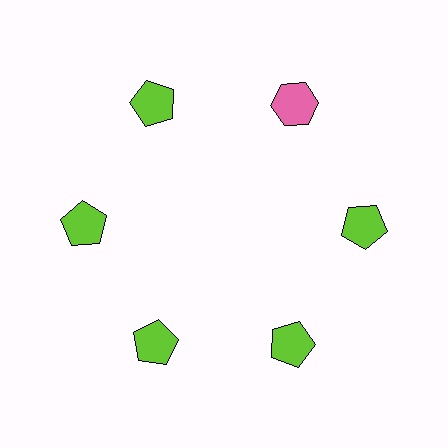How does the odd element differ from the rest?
It differs in both color (pink instead of lime) and shape (hexagon instead of pentagon).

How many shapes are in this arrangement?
There are 6 shapes arranged in a ring pattern.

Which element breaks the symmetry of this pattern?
The pink hexagon at roughly the 1 o'clock position breaks the symmetry. All other shapes are lime pentagons.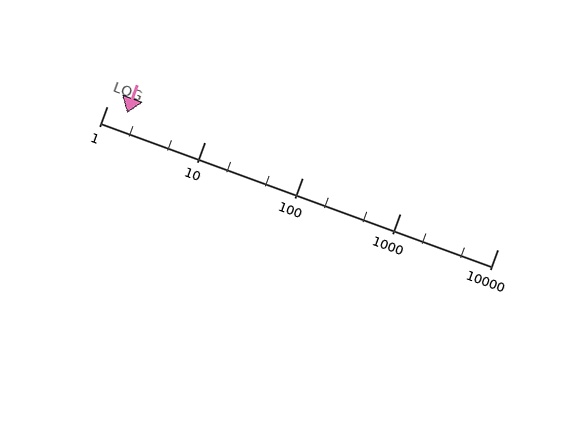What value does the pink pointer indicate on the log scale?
The pointer indicates approximately 1.6.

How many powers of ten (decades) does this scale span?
The scale spans 4 decades, from 1 to 10000.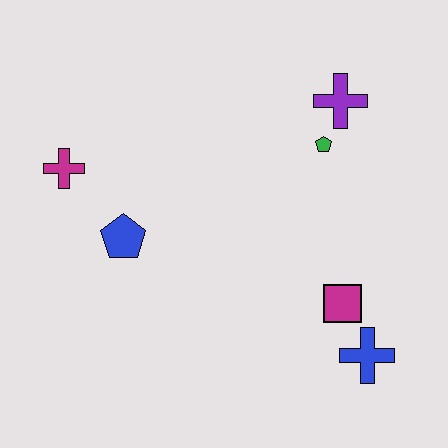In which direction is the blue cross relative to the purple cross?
The blue cross is below the purple cross.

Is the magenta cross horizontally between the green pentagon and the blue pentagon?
No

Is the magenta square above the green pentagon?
No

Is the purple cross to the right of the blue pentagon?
Yes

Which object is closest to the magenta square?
The blue cross is closest to the magenta square.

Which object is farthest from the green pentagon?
The magenta cross is farthest from the green pentagon.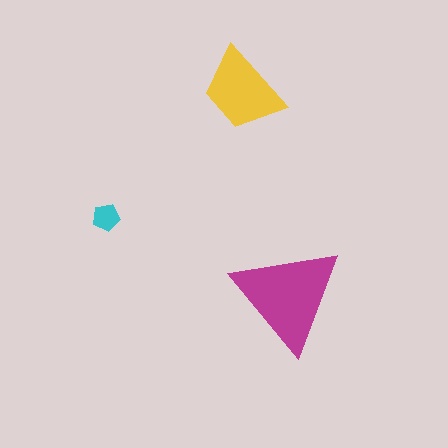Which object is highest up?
The yellow trapezoid is topmost.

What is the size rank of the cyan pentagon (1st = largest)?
3rd.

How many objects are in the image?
There are 3 objects in the image.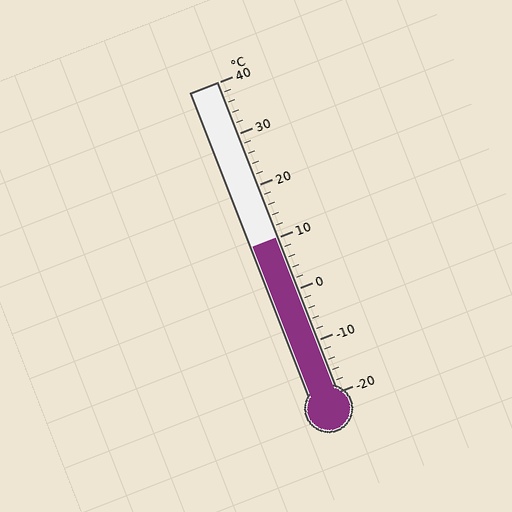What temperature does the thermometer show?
The thermometer shows approximately 10°C.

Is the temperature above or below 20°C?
The temperature is below 20°C.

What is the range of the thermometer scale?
The thermometer scale ranges from -20°C to 40°C.